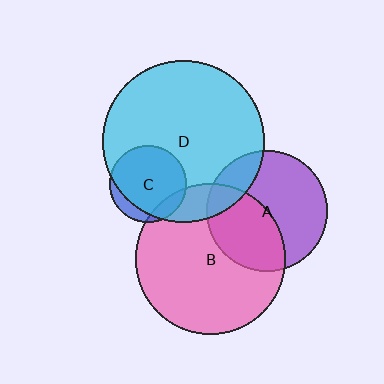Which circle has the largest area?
Circle D (cyan).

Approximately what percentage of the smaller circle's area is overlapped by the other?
Approximately 15%.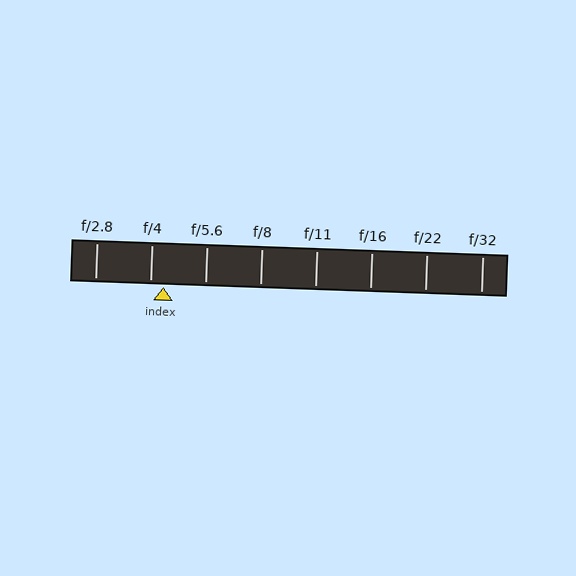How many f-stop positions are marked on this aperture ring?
There are 8 f-stop positions marked.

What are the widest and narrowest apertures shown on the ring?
The widest aperture shown is f/2.8 and the narrowest is f/32.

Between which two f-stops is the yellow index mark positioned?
The index mark is between f/4 and f/5.6.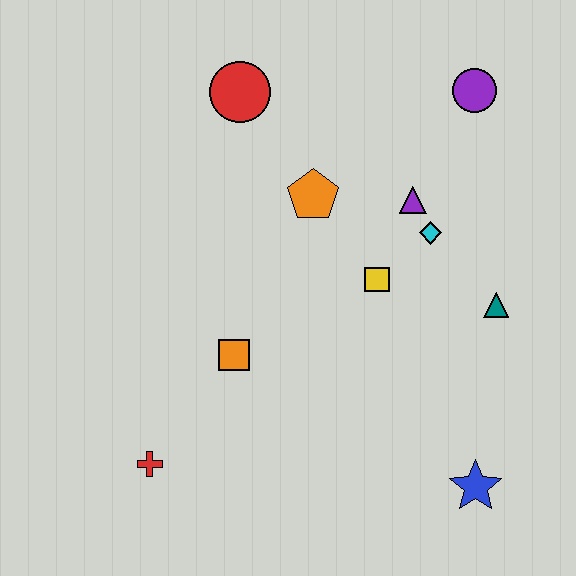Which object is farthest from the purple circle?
The red cross is farthest from the purple circle.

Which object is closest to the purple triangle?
The cyan diamond is closest to the purple triangle.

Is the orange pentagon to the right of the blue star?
No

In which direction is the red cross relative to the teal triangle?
The red cross is to the left of the teal triangle.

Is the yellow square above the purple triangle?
No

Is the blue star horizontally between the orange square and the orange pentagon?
No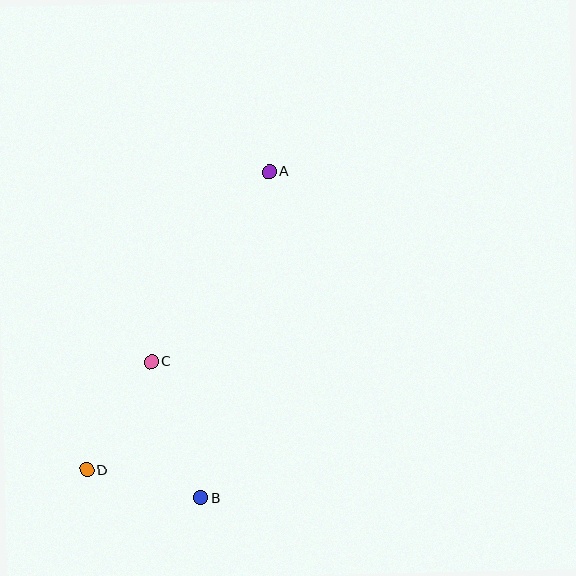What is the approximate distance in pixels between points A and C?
The distance between A and C is approximately 224 pixels.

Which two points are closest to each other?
Points B and D are closest to each other.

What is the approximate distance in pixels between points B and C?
The distance between B and C is approximately 145 pixels.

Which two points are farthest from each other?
Points A and D are farthest from each other.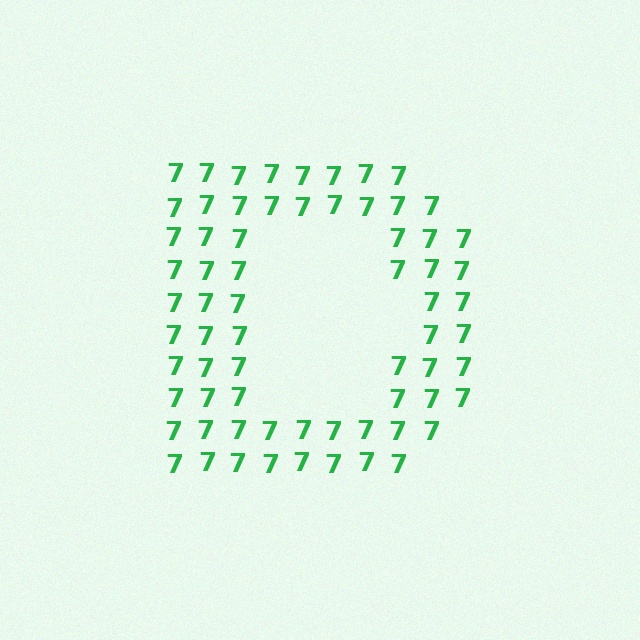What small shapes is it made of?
It is made of small digit 7's.